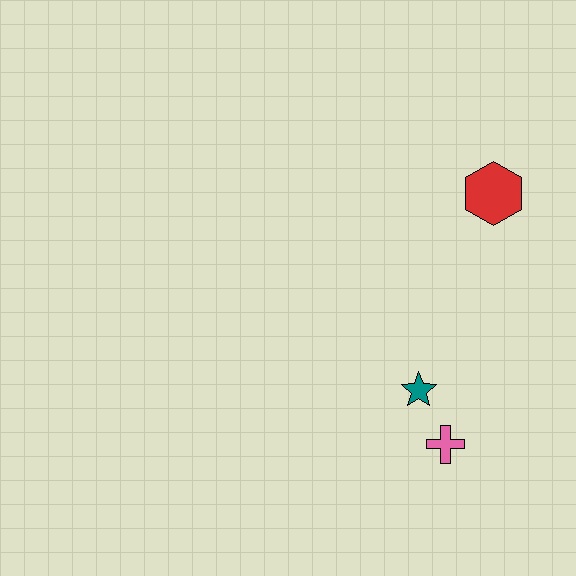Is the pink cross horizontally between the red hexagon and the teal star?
Yes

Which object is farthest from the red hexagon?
The pink cross is farthest from the red hexagon.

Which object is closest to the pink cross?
The teal star is closest to the pink cross.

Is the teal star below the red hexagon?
Yes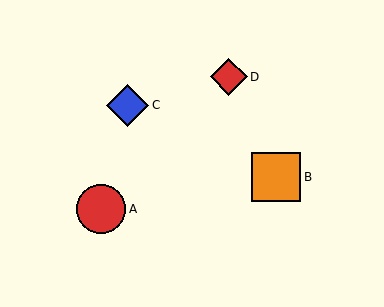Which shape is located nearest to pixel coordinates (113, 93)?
The blue diamond (labeled C) at (128, 105) is nearest to that location.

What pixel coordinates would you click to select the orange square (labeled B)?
Click at (276, 177) to select the orange square B.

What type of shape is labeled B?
Shape B is an orange square.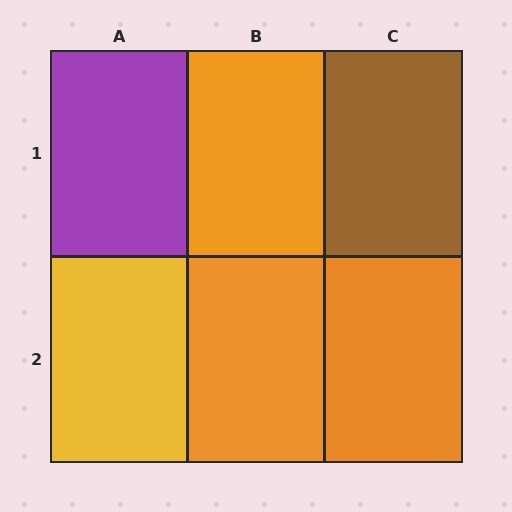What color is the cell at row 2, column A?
Yellow.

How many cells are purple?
1 cell is purple.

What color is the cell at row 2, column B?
Orange.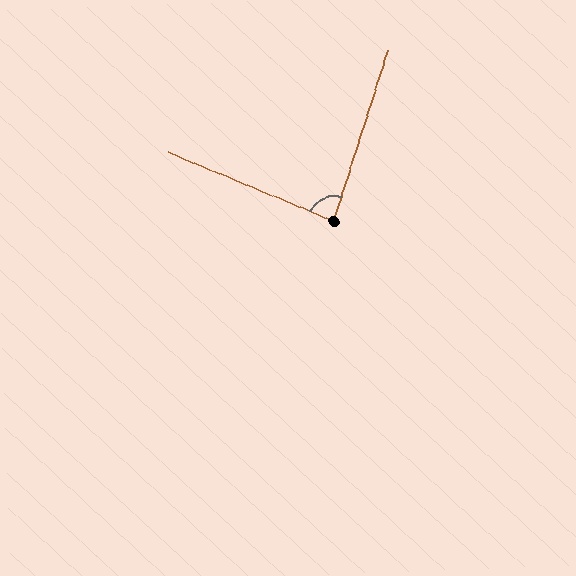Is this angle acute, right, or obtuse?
It is acute.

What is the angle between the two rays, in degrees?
Approximately 85 degrees.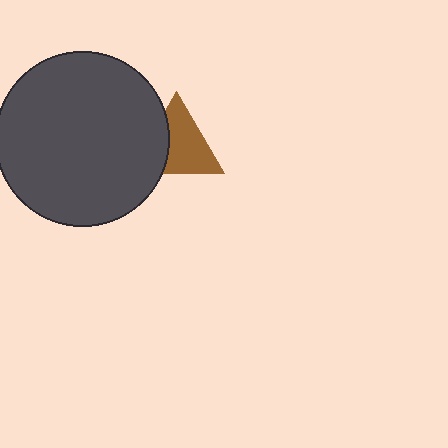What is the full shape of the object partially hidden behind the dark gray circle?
The partially hidden object is a brown triangle.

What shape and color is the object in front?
The object in front is a dark gray circle.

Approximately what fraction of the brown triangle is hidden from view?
Roughly 33% of the brown triangle is hidden behind the dark gray circle.